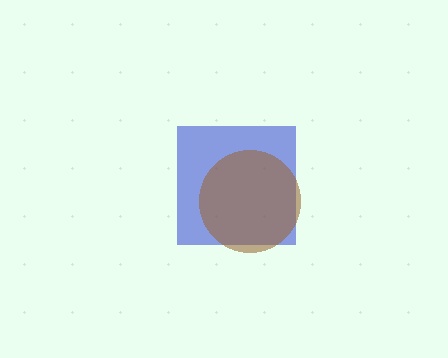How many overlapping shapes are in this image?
There are 2 overlapping shapes in the image.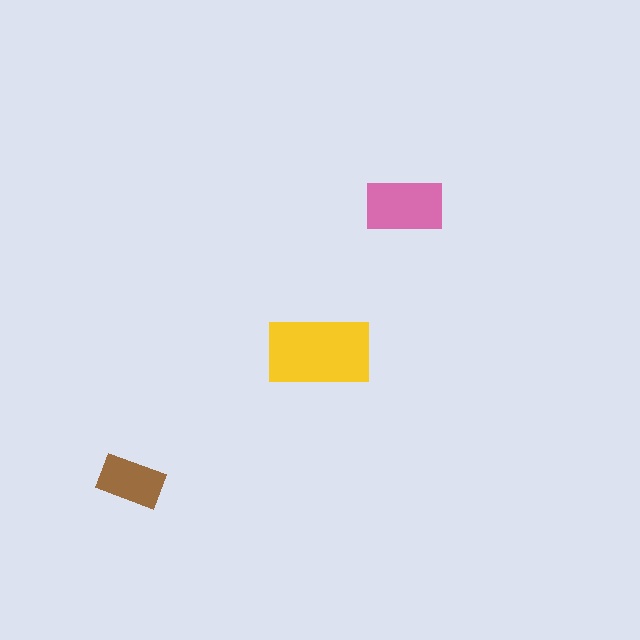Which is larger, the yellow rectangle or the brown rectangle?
The yellow one.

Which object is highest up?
The pink rectangle is topmost.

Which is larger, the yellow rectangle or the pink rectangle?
The yellow one.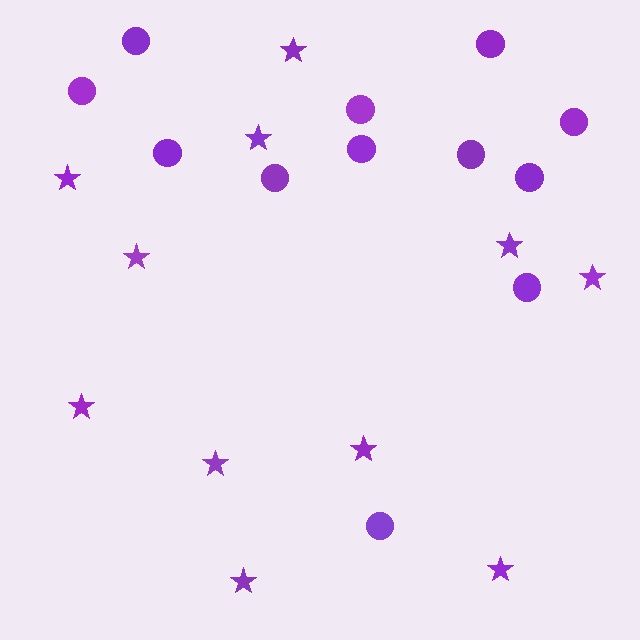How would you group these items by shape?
There are 2 groups: one group of stars (11) and one group of circles (12).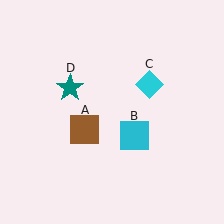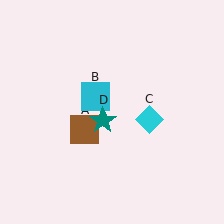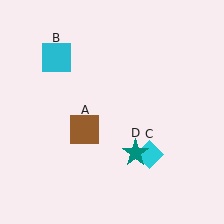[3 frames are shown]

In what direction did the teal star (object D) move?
The teal star (object D) moved down and to the right.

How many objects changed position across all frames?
3 objects changed position: cyan square (object B), cyan diamond (object C), teal star (object D).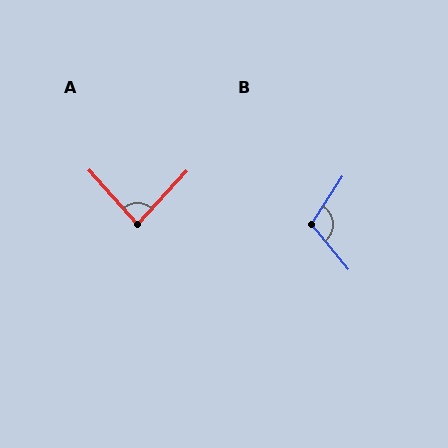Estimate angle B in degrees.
Approximately 107 degrees.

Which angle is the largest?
B, at approximately 107 degrees.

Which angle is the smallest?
A, at approximately 84 degrees.